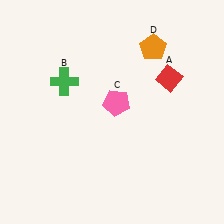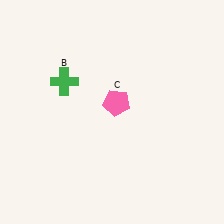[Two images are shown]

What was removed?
The orange pentagon (D), the red diamond (A) were removed in Image 2.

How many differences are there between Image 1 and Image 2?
There are 2 differences between the two images.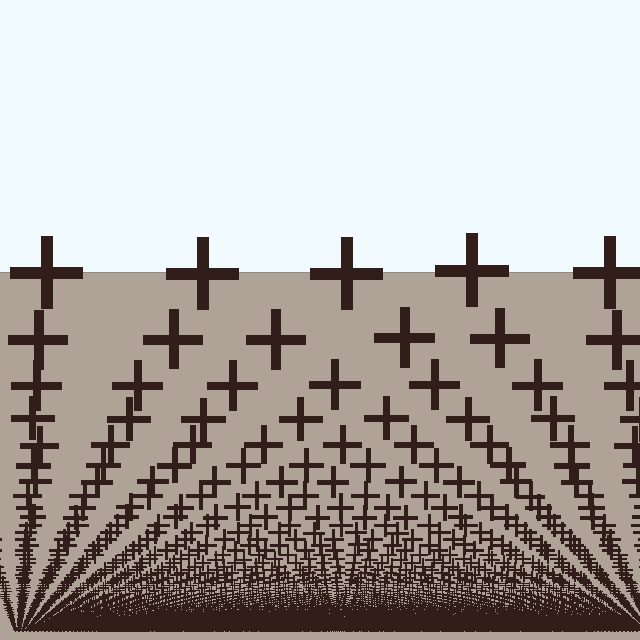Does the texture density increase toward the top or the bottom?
Density increases toward the bottom.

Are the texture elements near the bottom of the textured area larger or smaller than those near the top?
Smaller. The gradient is inverted — elements near the bottom are smaller and denser.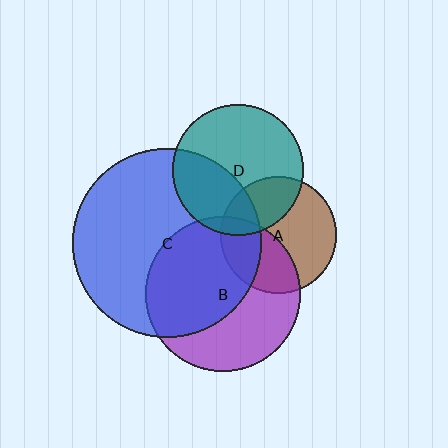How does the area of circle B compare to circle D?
Approximately 1.4 times.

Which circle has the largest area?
Circle C (blue).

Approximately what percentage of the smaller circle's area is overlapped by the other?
Approximately 55%.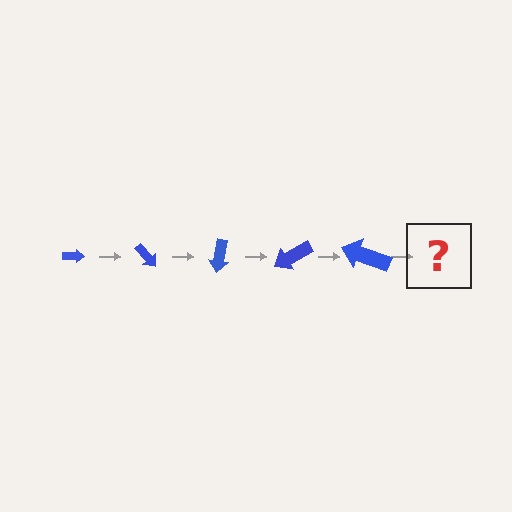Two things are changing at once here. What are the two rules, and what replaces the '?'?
The two rules are that the arrow grows larger each step and it rotates 50 degrees each step. The '?' should be an arrow, larger than the previous one and rotated 250 degrees from the start.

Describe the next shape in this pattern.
It should be an arrow, larger than the previous one and rotated 250 degrees from the start.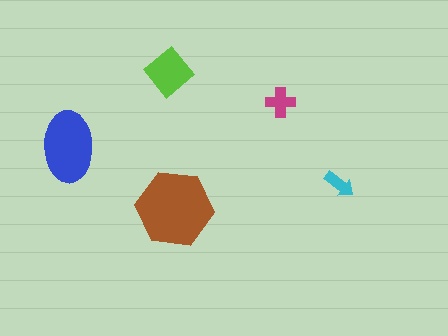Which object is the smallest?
The cyan arrow.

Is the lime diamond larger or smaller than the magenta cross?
Larger.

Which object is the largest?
The brown hexagon.